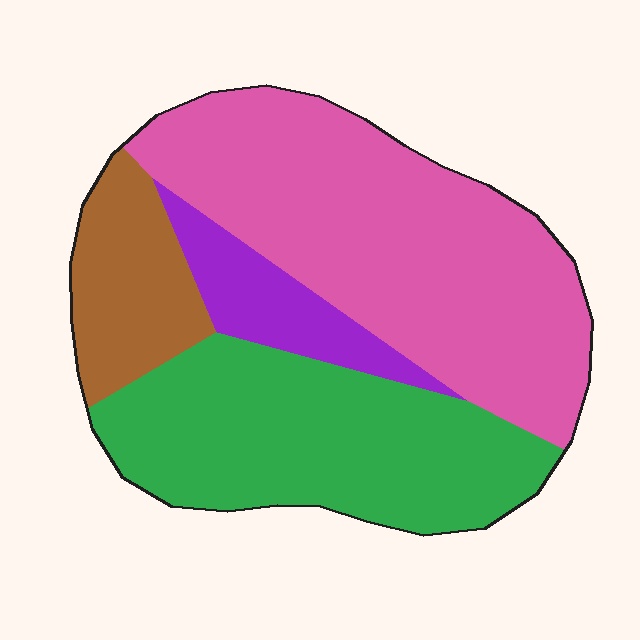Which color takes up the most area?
Pink, at roughly 45%.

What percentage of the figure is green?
Green takes up about one third (1/3) of the figure.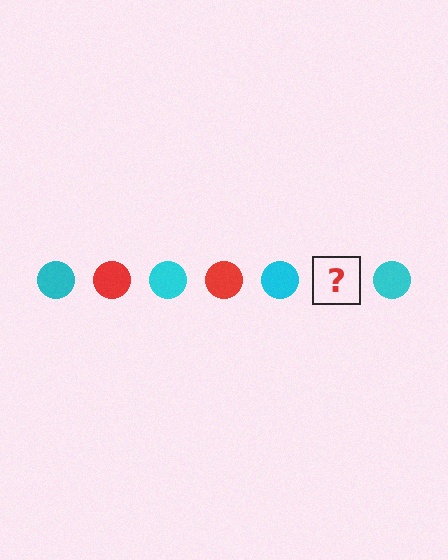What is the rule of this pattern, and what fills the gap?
The rule is that the pattern cycles through cyan, red circles. The gap should be filled with a red circle.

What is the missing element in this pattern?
The missing element is a red circle.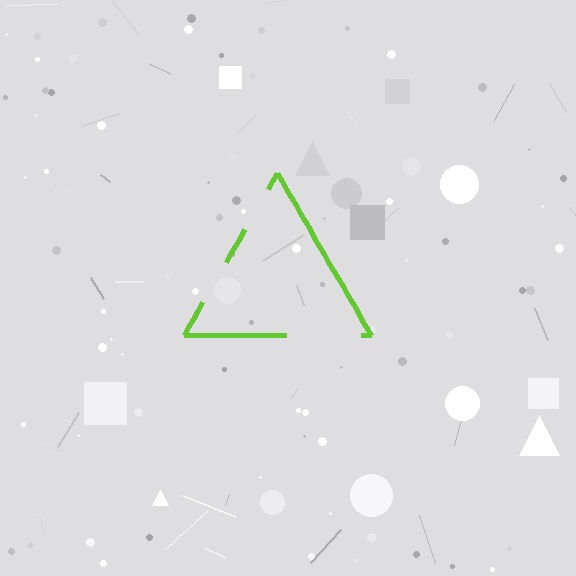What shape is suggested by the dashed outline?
The dashed outline suggests a triangle.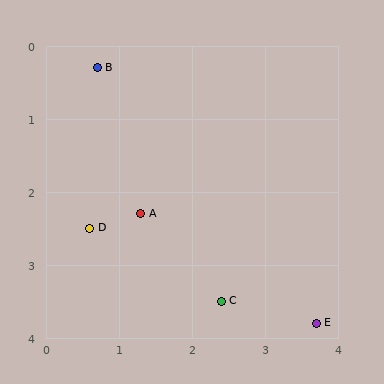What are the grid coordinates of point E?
Point E is at approximately (3.7, 3.8).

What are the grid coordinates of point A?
Point A is at approximately (1.3, 2.3).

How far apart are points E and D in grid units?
Points E and D are about 3.4 grid units apart.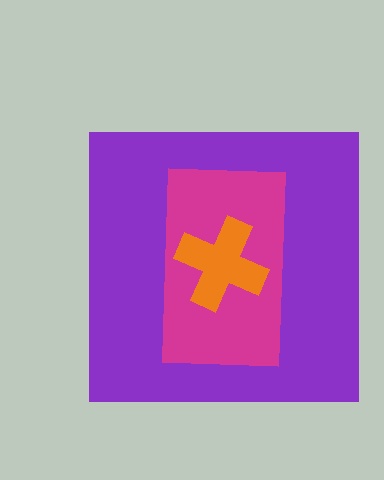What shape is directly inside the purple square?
The magenta rectangle.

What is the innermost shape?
The orange cross.